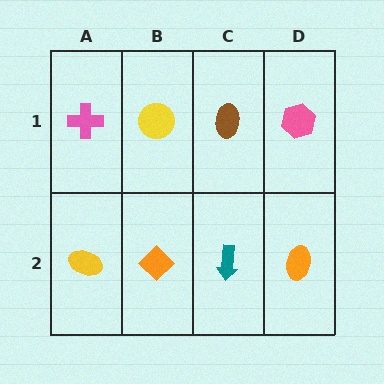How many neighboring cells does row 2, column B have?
3.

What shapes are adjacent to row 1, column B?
An orange diamond (row 2, column B), a pink cross (row 1, column A), a brown ellipse (row 1, column C).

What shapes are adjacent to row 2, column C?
A brown ellipse (row 1, column C), an orange diamond (row 2, column B), an orange ellipse (row 2, column D).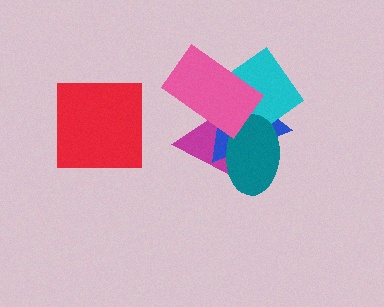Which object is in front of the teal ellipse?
The pink rectangle is in front of the teal ellipse.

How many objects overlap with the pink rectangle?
4 objects overlap with the pink rectangle.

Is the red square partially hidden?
No, no other shape covers it.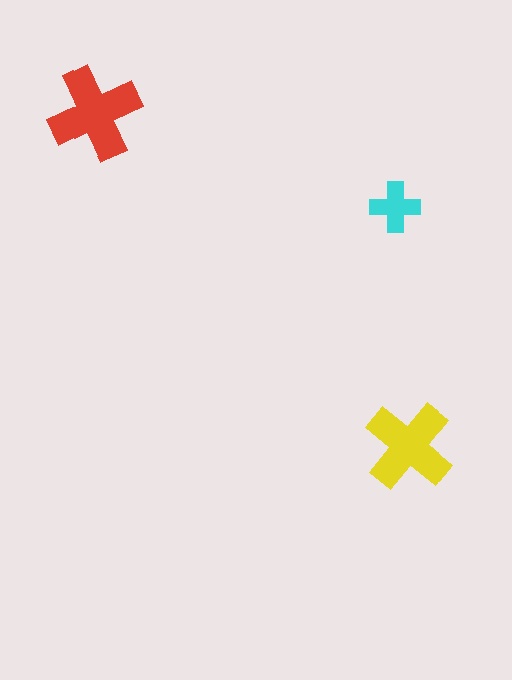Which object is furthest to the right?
The yellow cross is rightmost.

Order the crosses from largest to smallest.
the red one, the yellow one, the cyan one.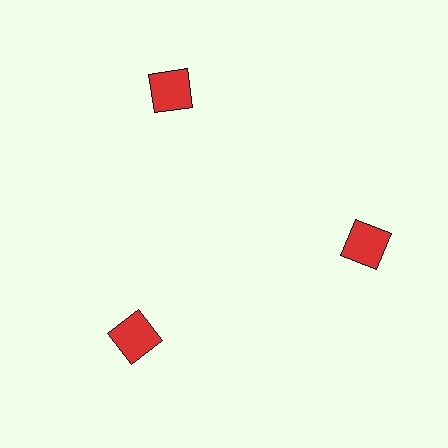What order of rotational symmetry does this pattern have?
This pattern has 3-fold rotational symmetry.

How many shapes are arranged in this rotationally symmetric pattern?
There are 3 shapes, arranged in 3 groups of 1.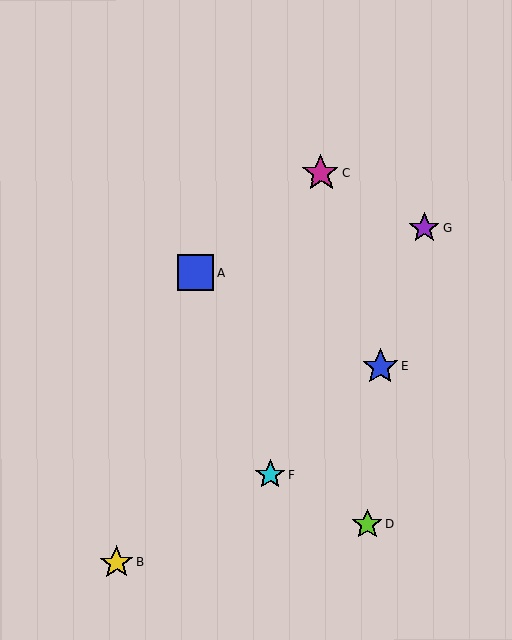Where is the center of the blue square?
The center of the blue square is at (195, 273).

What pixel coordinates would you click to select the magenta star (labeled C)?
Click at (321, 173) to select the magenta star C.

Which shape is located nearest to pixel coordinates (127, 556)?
The yellow star (labeled B) at (116, 563) is nearest to that location.